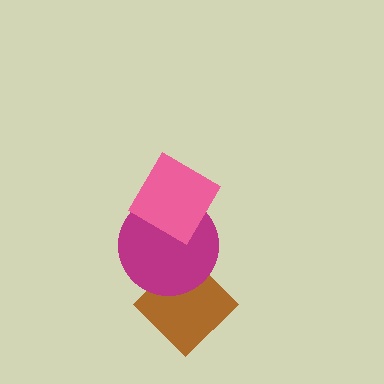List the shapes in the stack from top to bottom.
From top to bottom: the pink diamond, the magenta circle, the brown diamond.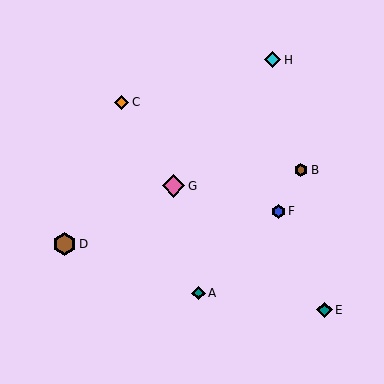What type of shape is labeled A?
Shape A is a teal diamond.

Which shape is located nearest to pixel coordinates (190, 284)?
The teal diamond (labeled A) at (199, 293) is nearest to that location.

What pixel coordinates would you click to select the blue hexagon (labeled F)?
Click at (279, 211) to select the blue hexagon F.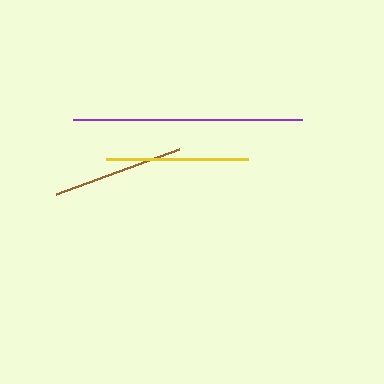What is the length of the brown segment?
The brown segment is approximately 131 pixels long.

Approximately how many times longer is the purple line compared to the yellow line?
The purple line is approximately 1.6 times the length of the yellow line.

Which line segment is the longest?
The purple line is the longest at approximately 229 pixels.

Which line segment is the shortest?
The brown line is the shortest at approximately 131 pixels.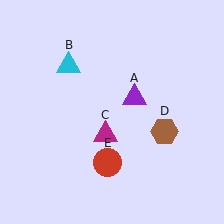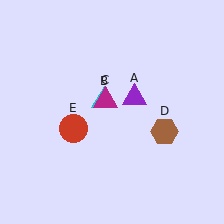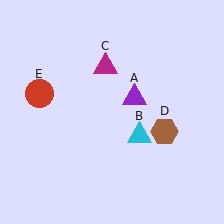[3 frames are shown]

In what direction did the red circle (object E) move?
The red circle (object E) moved up and to the left.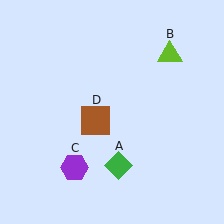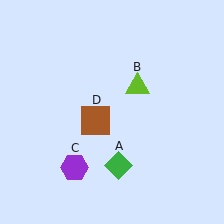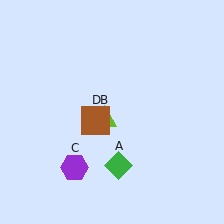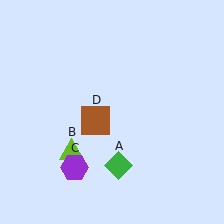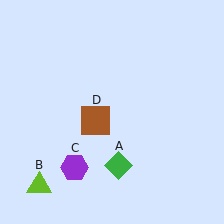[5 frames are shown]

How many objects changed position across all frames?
1 object changed position: lime triangle (object B).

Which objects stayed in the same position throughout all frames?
Green diamond (object A) and purple hexagon (object C) and brown square (object D) remained stationary.